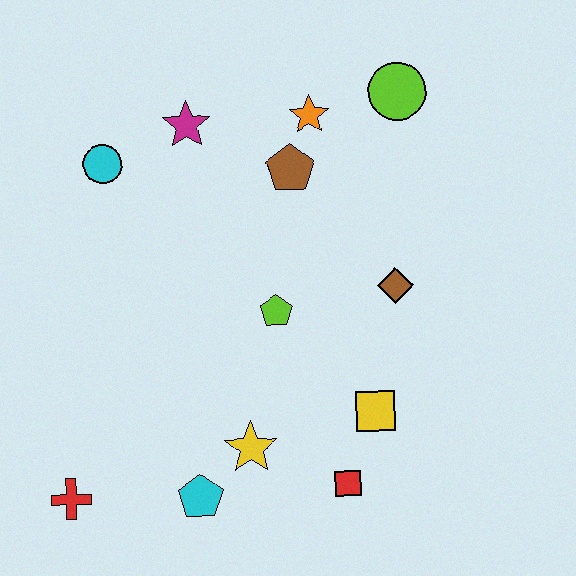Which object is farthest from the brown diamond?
The red cross is farthest from the brown diamond.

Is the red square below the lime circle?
Yes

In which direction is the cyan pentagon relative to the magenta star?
The cyan pentagon is below the magenta star.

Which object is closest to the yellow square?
The red square is closest to the yellow square.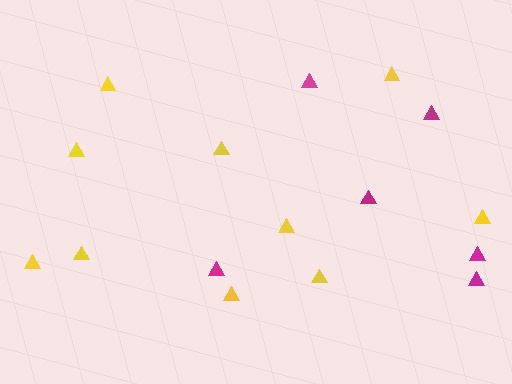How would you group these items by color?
There are 2 groups: one group of magenta triangles (6) and one group of yellow triangles (10).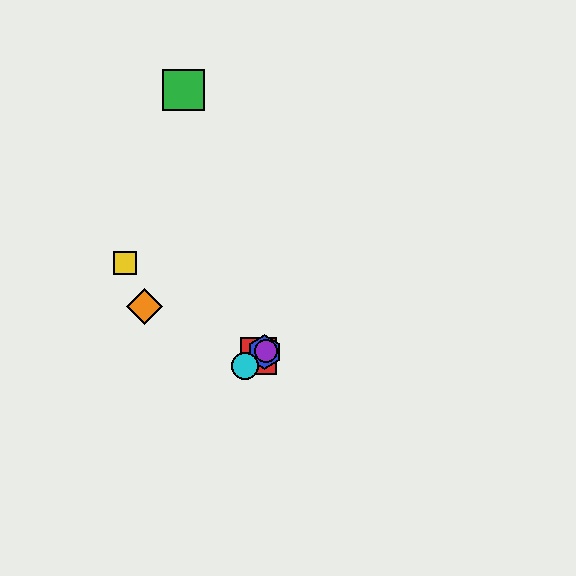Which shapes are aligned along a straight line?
The red square, the blue hexagon, the purple circle, the cyan circle are aligned along a straight line.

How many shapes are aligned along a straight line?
4 shapes (the red square, the blue hexagon, the purple circle, the cyan circle) are aligned along a straight line.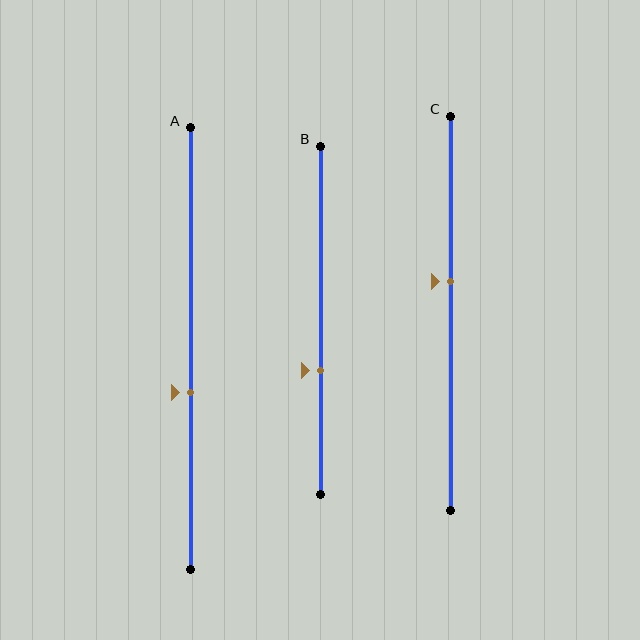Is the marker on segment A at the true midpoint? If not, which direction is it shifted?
No, the marker on segment A is shifted downward by about 10% of the segment length.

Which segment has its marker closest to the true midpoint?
Segment C has its marker closest to the true midpoint.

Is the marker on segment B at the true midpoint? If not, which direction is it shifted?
No, the marker on segment B is shifted downward by about 14% of the segment length.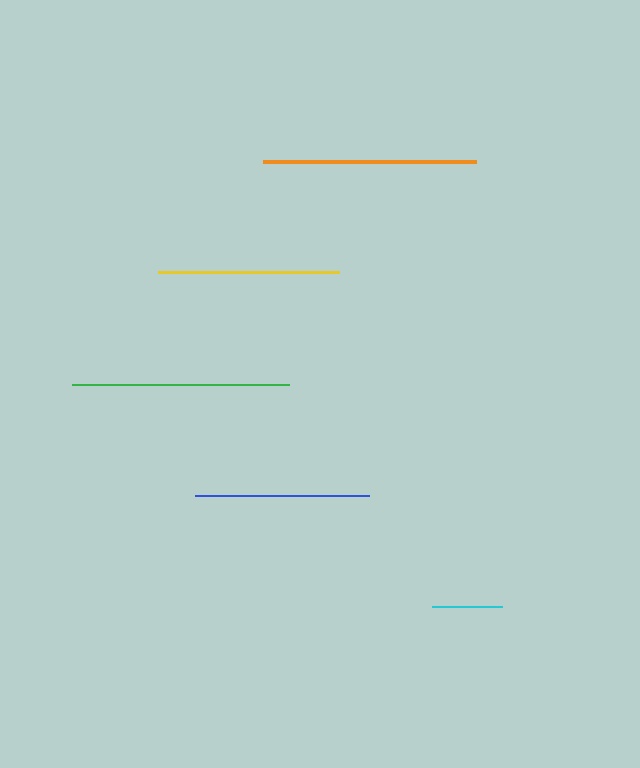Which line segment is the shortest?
The cyan line is the shortest at approximately 70 pixels.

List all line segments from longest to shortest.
From longest to shortest: green, orange, yellow, blue, cyan.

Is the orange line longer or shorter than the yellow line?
The orange line is longer than the yellow line.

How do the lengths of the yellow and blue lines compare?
The yellow and blue lines are approximately the same length.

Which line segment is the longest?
The green line is the longest at approximately 218 pixels.